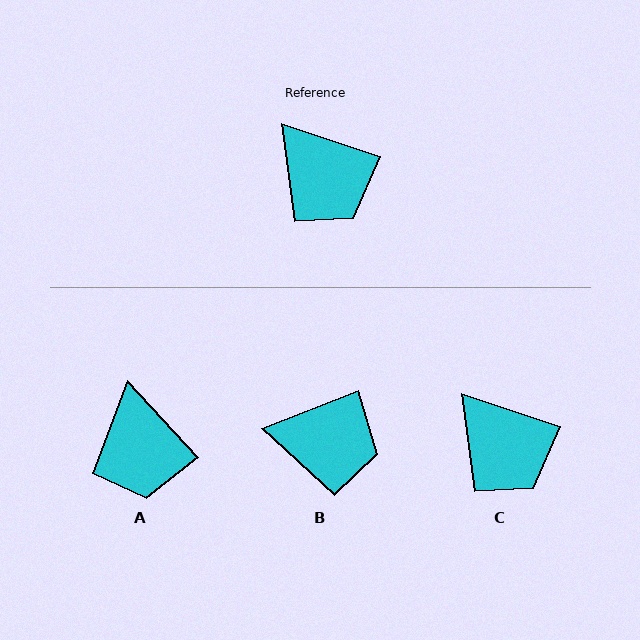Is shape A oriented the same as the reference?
No, it is off by about 28 degrees.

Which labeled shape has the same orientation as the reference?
C.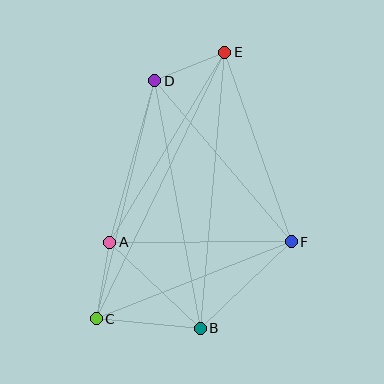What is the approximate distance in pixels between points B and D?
The distance between B and D is approximately 252 pixels.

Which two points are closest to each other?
Points D and E are closest to each other.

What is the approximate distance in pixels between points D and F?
The distance between D and F is approximately 211 pixels.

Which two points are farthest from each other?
Points C and E are farthest from each other.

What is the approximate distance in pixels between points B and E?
The distance between B and E is approximately 277 pixels.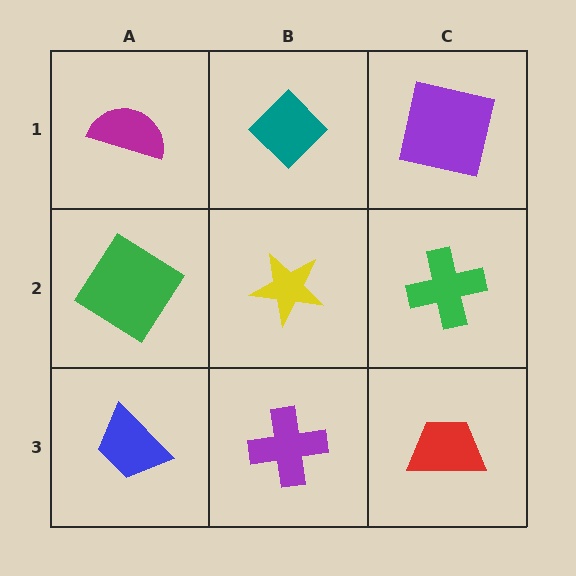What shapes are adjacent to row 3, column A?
A green diamond (row 2, column A), a purple cross (row 3, column B).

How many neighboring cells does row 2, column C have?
3.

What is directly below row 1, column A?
A green diamond.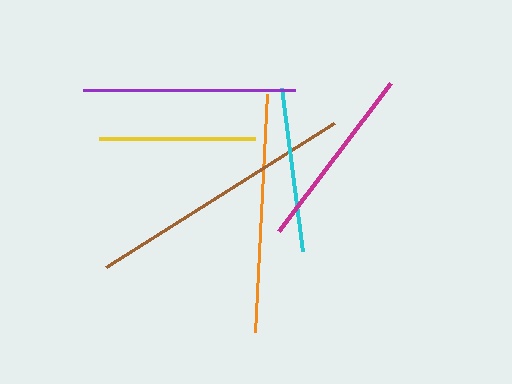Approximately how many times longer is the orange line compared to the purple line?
The orange line is approximately 1.1 times the length of the purple line.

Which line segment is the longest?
The brown line is the longest at approximately 270 pixels.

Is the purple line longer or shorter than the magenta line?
The purple line is longer than the magenta line.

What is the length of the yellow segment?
The yellow segment is approximately 156 pixels long.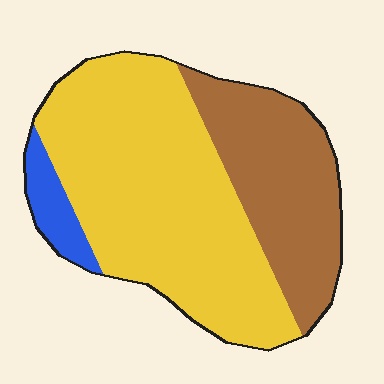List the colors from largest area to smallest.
From largest to smallest: yellow, brown, blue.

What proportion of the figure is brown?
Brown covers around 30% of the figure.